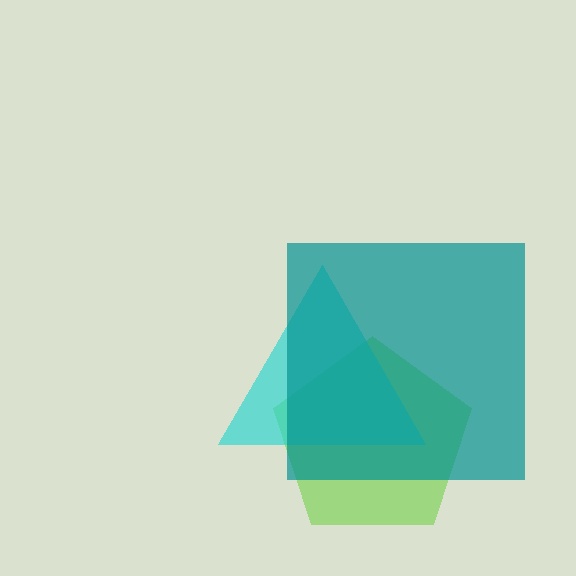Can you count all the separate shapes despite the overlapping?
Yes, there are 3 separate shapes.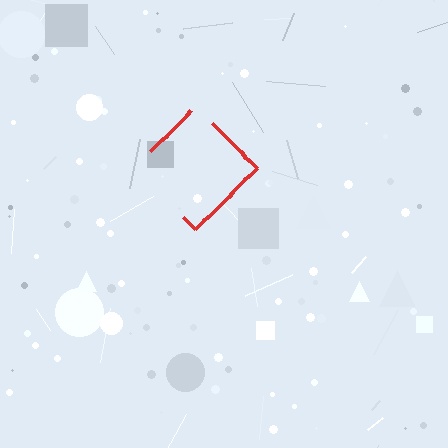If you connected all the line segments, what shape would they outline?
They would outline a diamond.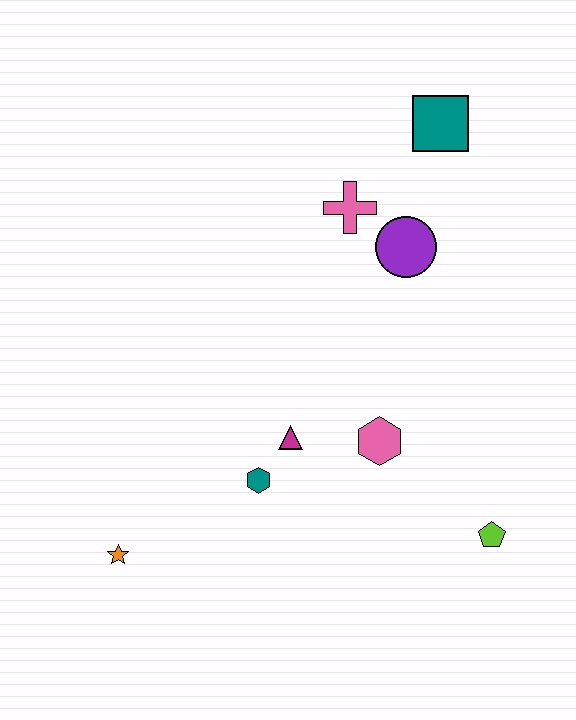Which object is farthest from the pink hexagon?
The teal square is farthest from the pink hexagon.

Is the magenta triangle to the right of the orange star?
Yes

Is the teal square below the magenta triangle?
No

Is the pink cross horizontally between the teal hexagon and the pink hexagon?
Yes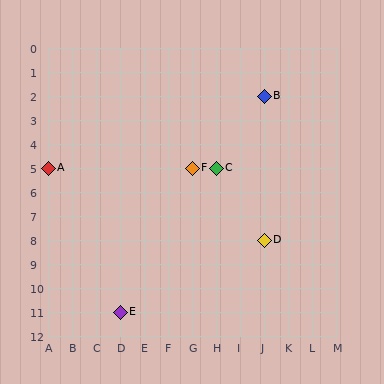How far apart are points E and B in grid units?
Points E and B are 6 columns and 9 rows apart (about 10.8 grid units diagonally).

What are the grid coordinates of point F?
Point F is at grid coordinates (G, 5).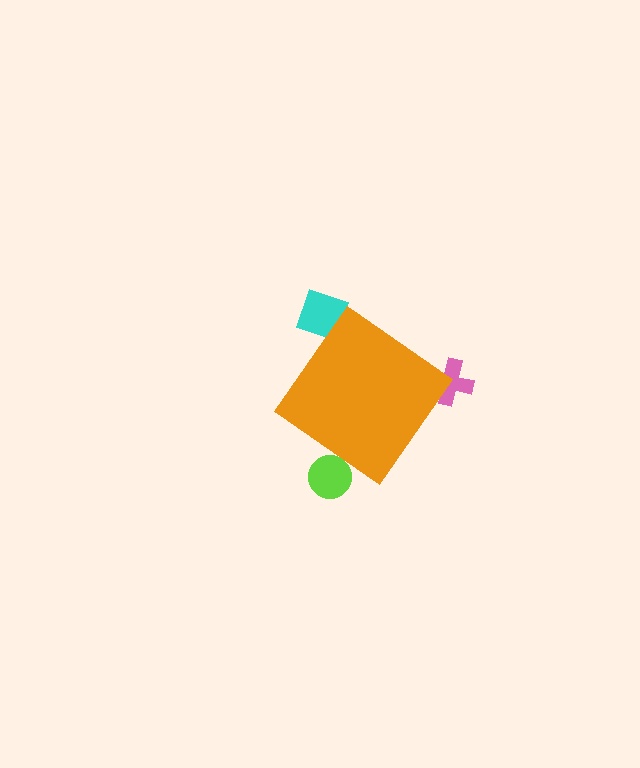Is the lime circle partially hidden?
Yes, the lime circle is partially hidden behind the orange diamond.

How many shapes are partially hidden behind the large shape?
3 shapes are partially hidden.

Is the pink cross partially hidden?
Yes, the pink cross is partially hidden behind the orange diamond.